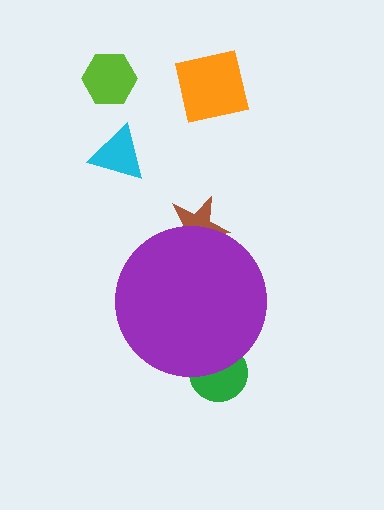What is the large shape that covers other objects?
A purple circle.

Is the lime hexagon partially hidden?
No, the lime hexagon is fully visible.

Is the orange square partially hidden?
No, the orange square is fully visible.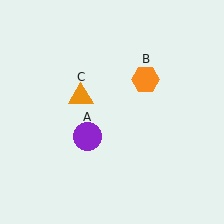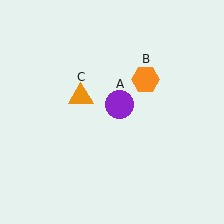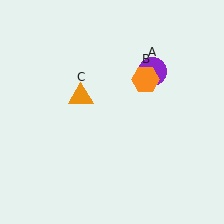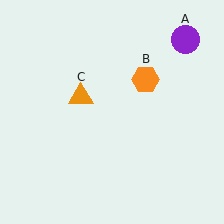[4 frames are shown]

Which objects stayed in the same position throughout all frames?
Orange hexagon (object B) and orange triangle (object C) remained stationary.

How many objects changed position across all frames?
1 object changed position: purple circle (object A).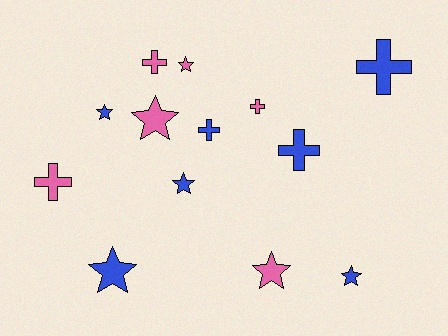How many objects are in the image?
There are 13 objects.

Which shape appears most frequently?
Star, with 7 objects.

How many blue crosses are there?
There are 3 blue crosses.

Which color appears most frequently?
Blue, with 7 objects.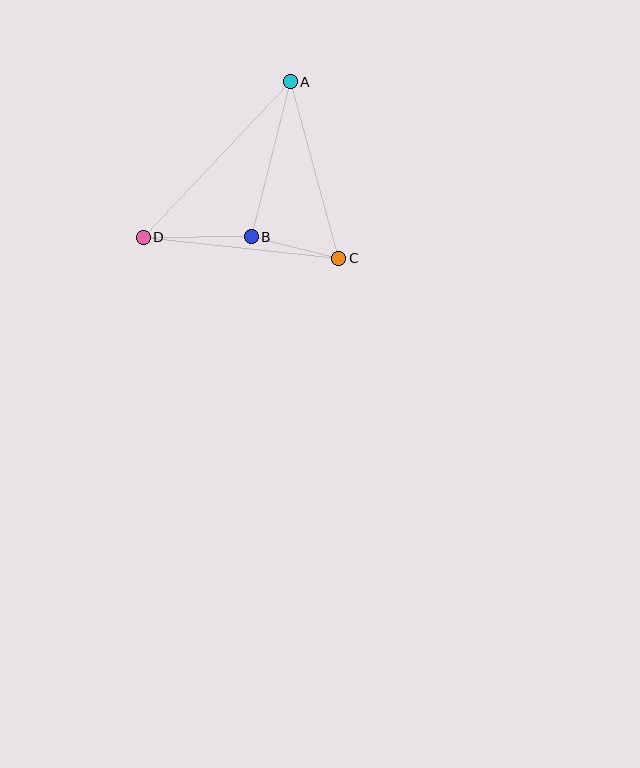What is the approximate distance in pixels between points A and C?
The distance between A and C is approximately 183 pixels.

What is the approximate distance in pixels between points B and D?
The distance between B and D is approximately 108 pixels.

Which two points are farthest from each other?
Points A and D are farthest from each other.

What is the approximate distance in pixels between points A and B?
The distance between A and B is approximately 160 pixels.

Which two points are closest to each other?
Points B and C are closest to each other.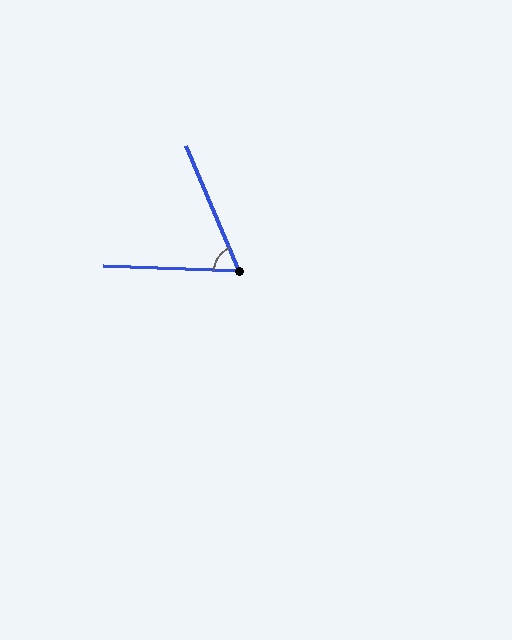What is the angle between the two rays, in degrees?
Approximately 65 degrees.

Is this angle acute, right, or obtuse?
It is acute.